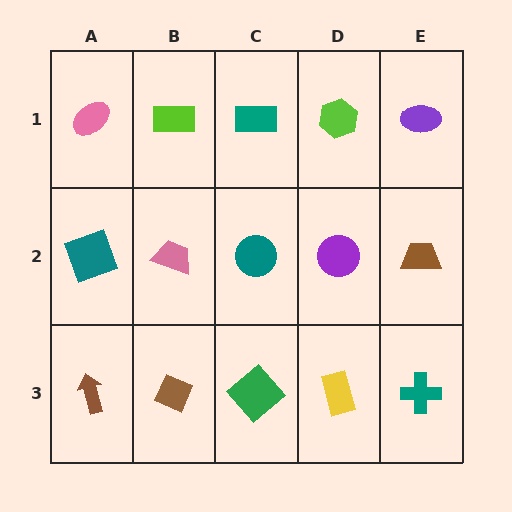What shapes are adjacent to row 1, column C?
A teal circle (row 2, column C), a lime rectangle (row 1, column B), a lime hexagon (row 1, column D).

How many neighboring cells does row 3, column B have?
3.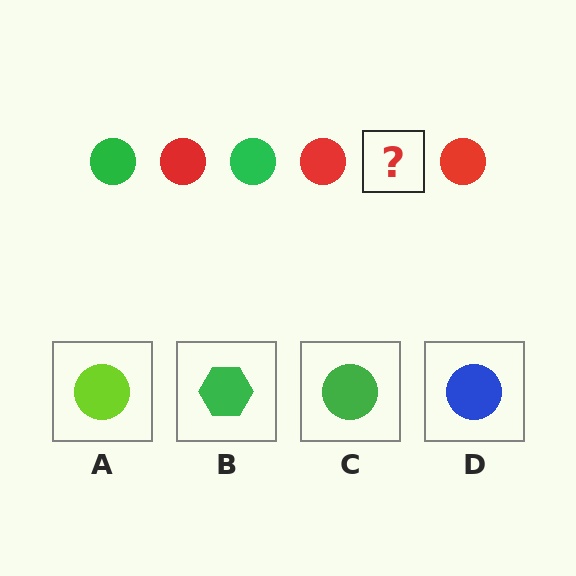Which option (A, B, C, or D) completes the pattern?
C.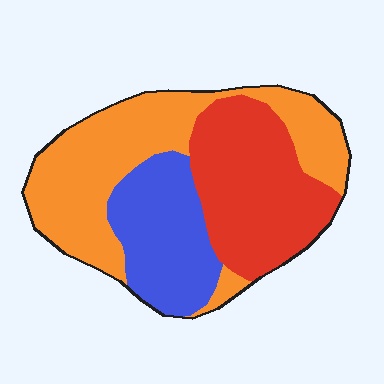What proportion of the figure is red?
Red covers about 35% of the figure.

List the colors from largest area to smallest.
From largest to smallest: orange, red, blue.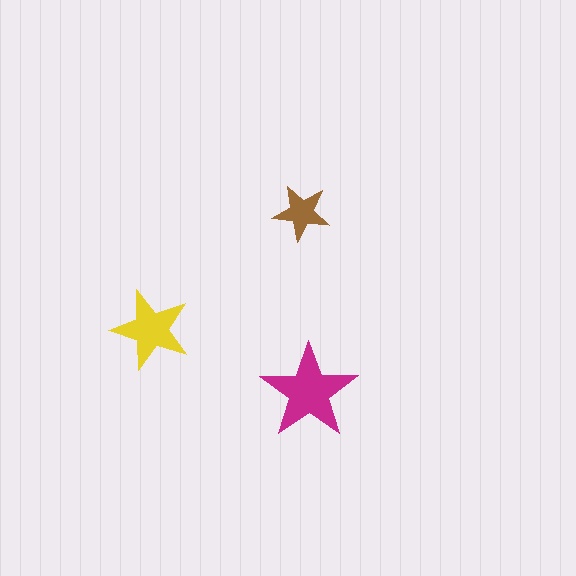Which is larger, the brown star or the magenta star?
The magenta one.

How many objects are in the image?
There are 3 objects in the image.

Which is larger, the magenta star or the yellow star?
The magenta one.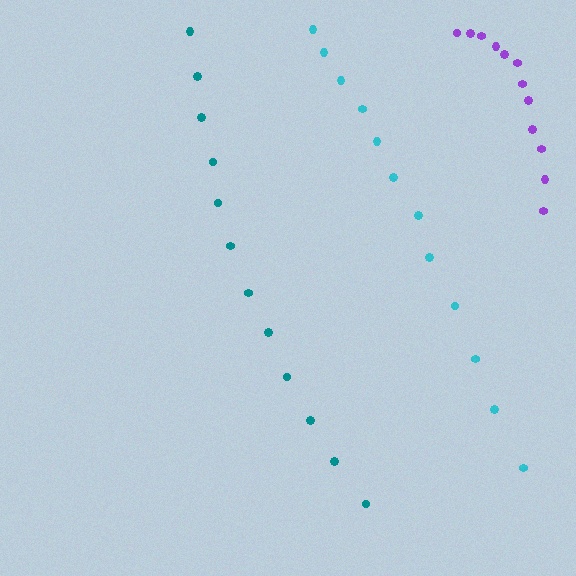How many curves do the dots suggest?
There are 3 distinct paths.